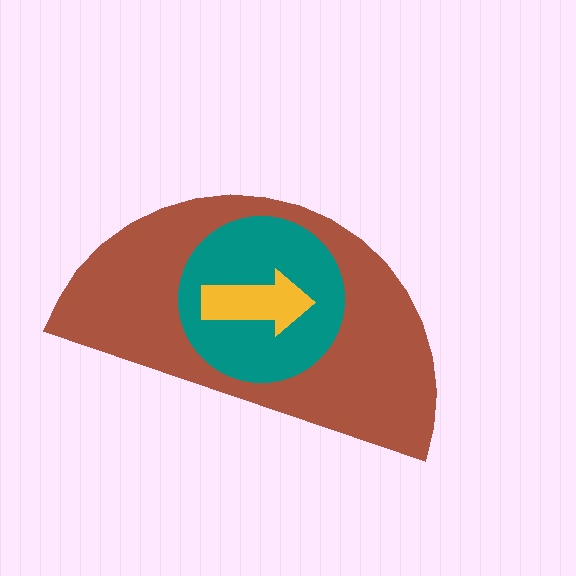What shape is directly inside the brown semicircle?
The teal circle.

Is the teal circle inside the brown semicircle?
Yes.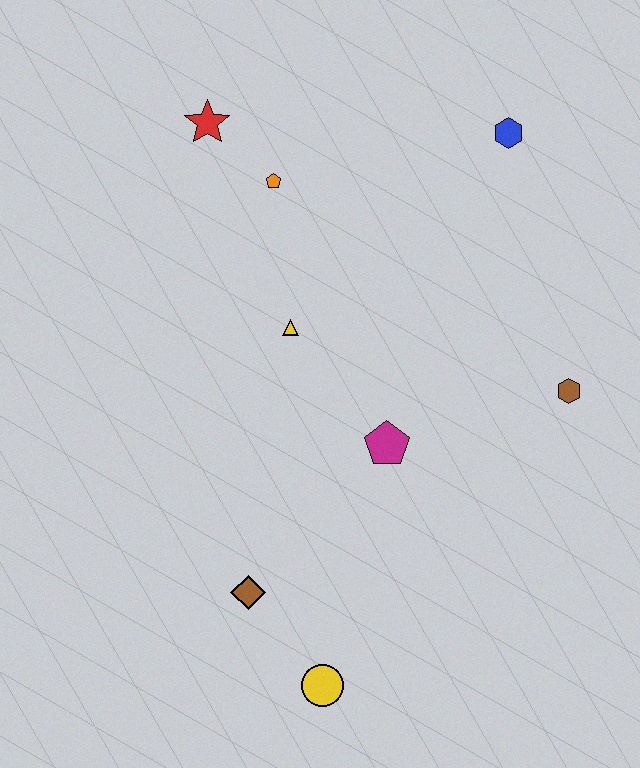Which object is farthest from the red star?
The yellow circle is farthest from the red star.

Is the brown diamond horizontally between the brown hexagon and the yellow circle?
No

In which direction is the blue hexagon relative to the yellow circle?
The blue hexagon is above the yellow circle.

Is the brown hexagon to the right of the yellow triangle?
Yes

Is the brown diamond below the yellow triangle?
Yes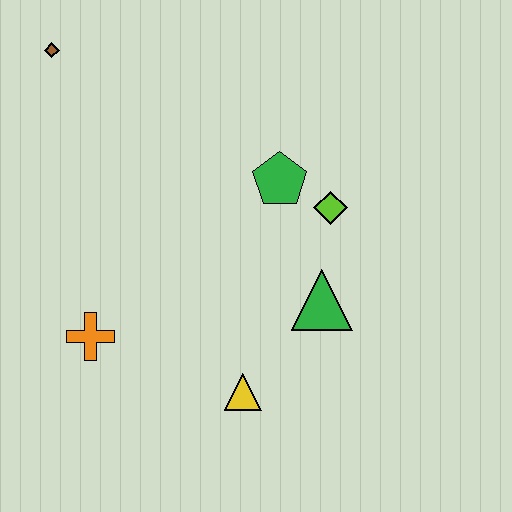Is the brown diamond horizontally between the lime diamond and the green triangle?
No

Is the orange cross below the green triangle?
Yes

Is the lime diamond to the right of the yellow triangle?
Yes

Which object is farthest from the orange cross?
The brown diamond is farthest from the orange cross.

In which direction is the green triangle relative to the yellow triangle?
The green triangle is above the yellow triangle.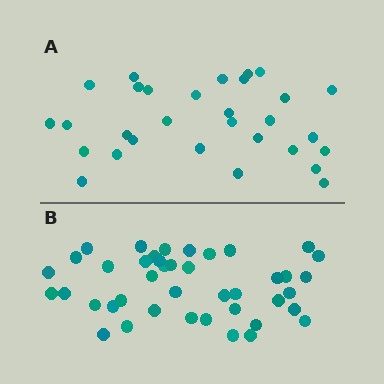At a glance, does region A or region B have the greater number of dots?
Region B (the bottom region) has more dots.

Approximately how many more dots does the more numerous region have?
Region B has roughly 12 or so more dots than region A.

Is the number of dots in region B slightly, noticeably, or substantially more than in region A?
Region B has noticeably more, but not dramatically so. The ratio is roughly 1.4 to 1.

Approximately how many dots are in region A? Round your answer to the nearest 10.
About 30 dots.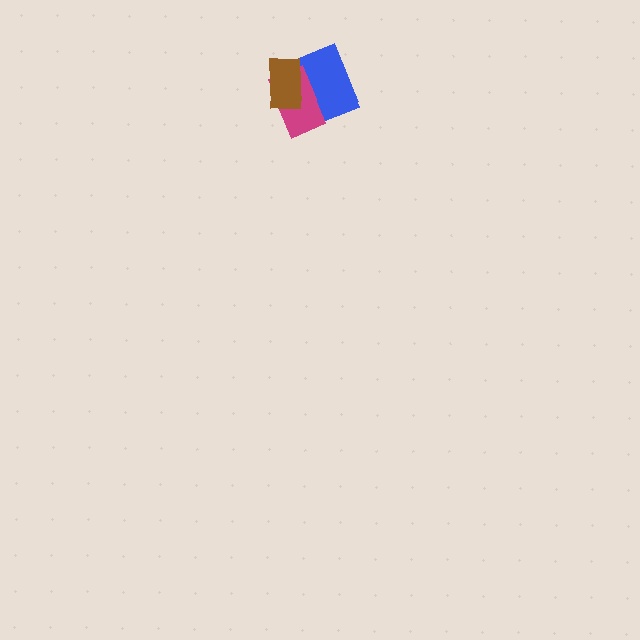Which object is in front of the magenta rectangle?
The brown rectangle is in front of the magenta rectangle.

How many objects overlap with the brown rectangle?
2 objects overlap with the brown rectangle.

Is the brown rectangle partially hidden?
No, no other shape covers it.